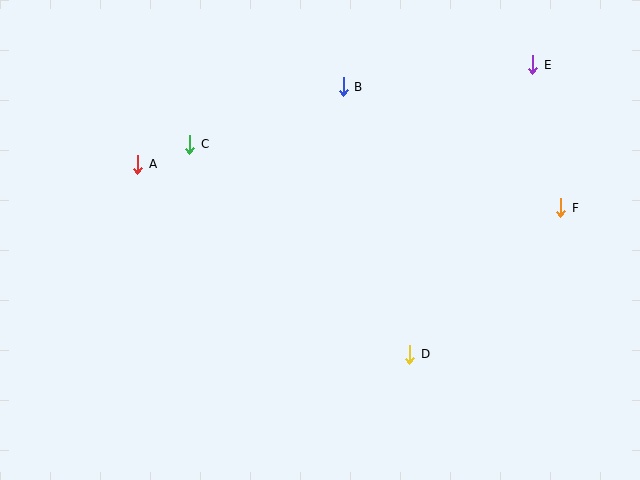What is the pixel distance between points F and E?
The distance between F and E is 146 pixels.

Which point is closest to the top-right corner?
Point E is closest to the top-right corner.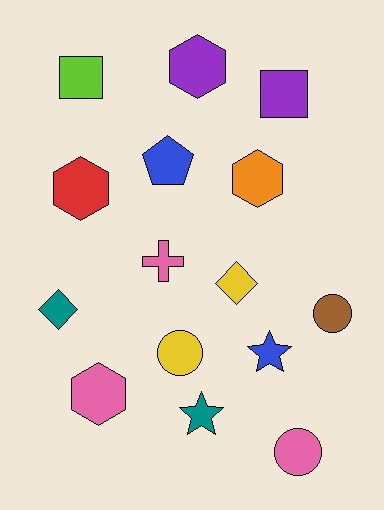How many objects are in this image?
There are 15 objects.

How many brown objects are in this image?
There is 1 brown object.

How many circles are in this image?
There are 3 circles.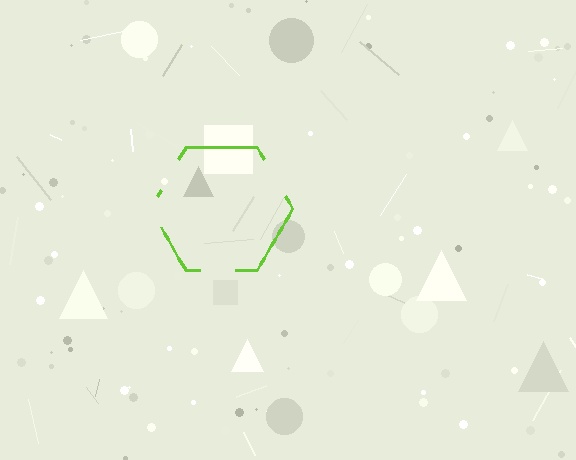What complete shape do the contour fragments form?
The contour fragments form a hexagon.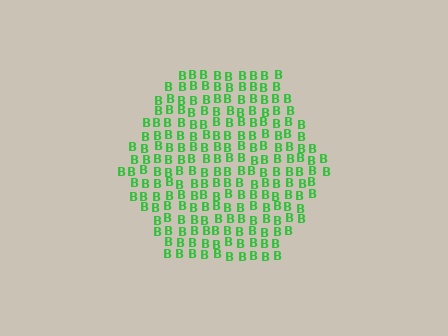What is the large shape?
The large shape is a hexagon.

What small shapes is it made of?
It is made of small letter B's.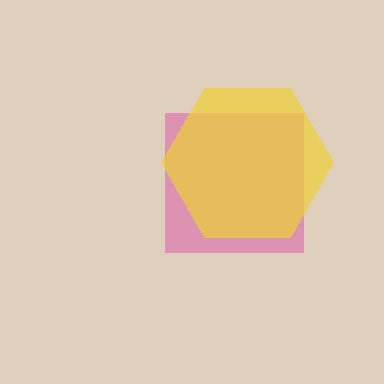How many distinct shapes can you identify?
There are 2 distinct shapes: a pink square, a yellow hexagon.